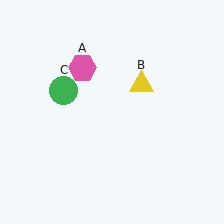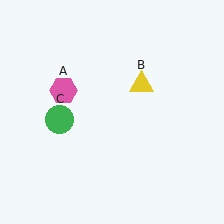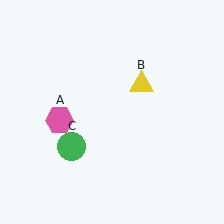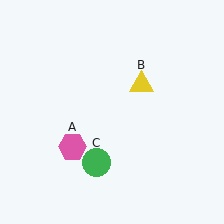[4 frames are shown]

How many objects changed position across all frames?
2 objects changed position: pink hexagon (object A), green circle (object C).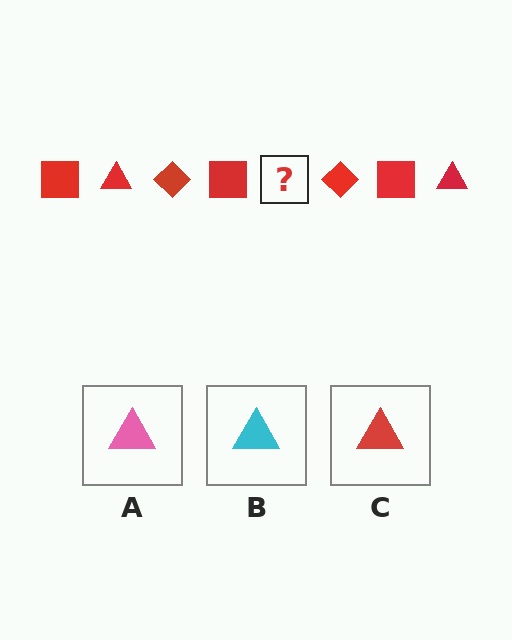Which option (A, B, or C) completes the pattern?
C.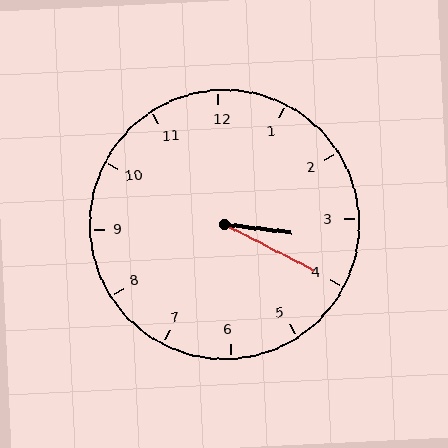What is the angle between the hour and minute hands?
Approximately 20 degrees.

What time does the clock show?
3:20.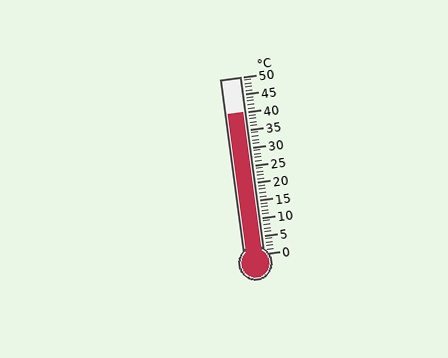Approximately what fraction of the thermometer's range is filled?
The thermometer is filled to approximately 80% of its range.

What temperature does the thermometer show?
The thermometer shows approximately 40°C.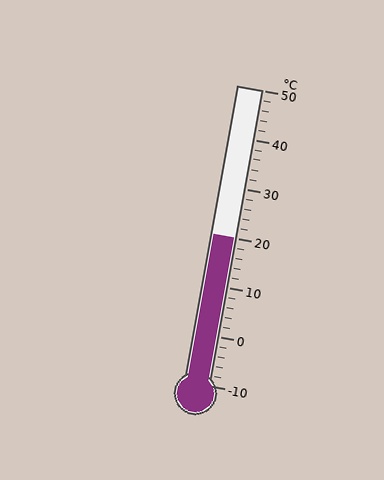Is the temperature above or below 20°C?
The temperature is at 20°C.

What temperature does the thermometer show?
The thermometer shows approximately 20°C.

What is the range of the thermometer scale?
The thermometer scale ranges from -10°C to 50°C.